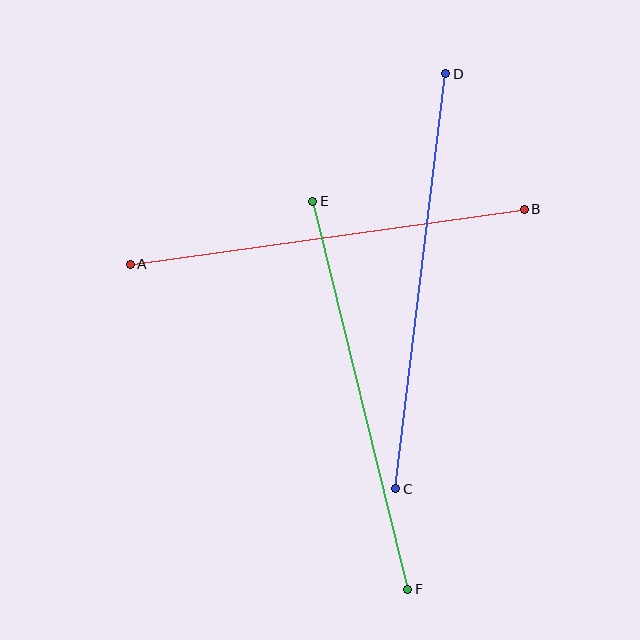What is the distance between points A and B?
The distance is approximately 398 pixels.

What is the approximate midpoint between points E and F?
The midpoint is at approximately (360, 395) pixels.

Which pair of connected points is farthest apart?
Points C and D are farthest apart.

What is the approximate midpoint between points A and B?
The midpoint is at approximately (327, 237) pixels.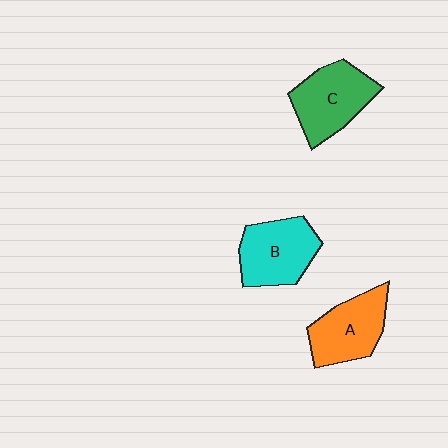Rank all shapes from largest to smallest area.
From largest to smallest: C (green), B (cyan), A (orange).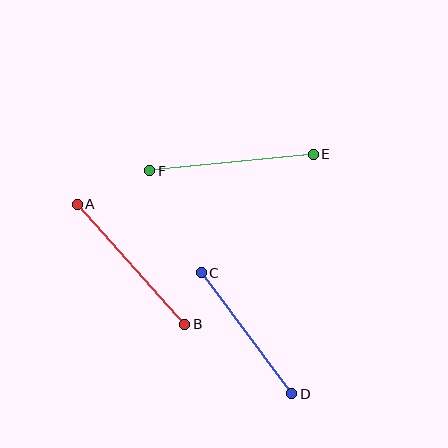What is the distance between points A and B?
The distance is approximately 161 pixels.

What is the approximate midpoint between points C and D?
The midpoint is at approximately (246, 333) pixels.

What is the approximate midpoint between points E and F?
The midpoint is at approximately (232, 162) pixels.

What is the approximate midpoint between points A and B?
The midpoint is at approximately (131, 264) pixels.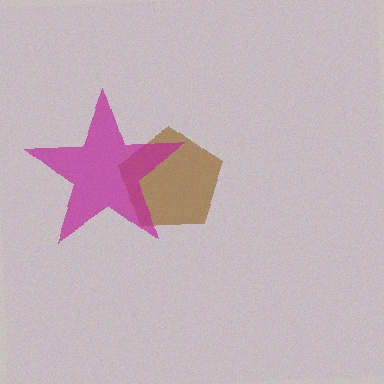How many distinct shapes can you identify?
There are 2 distinct shapes: a brown pentagon, a magenta star.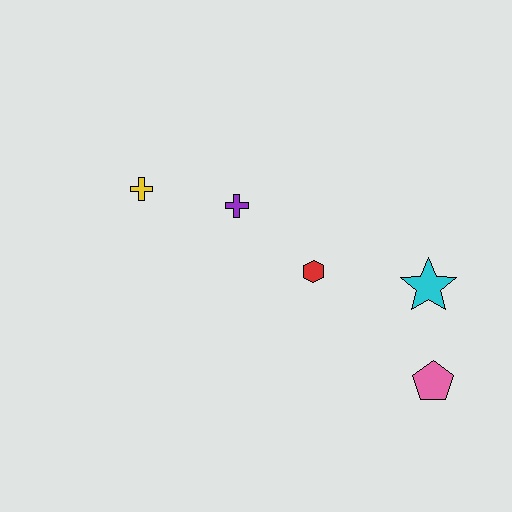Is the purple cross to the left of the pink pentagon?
Yes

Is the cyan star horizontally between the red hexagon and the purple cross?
No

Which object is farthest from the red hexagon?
The yellow cross is farthest from the red hexagon.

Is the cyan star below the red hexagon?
Yes